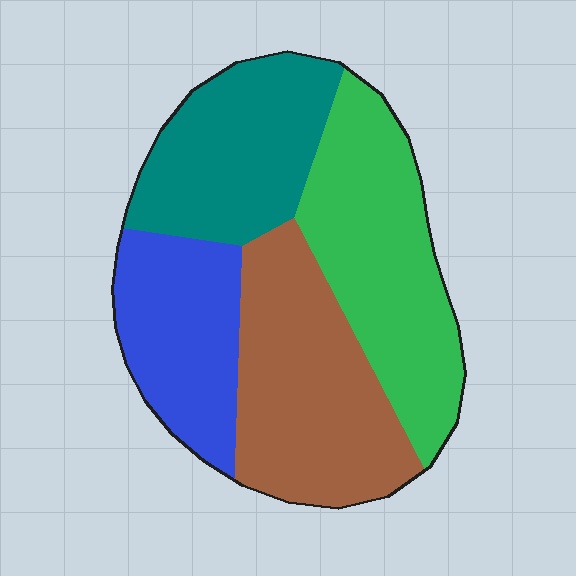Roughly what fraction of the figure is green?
Green takes up about one quarter (1/4) of the figure.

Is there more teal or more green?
Green.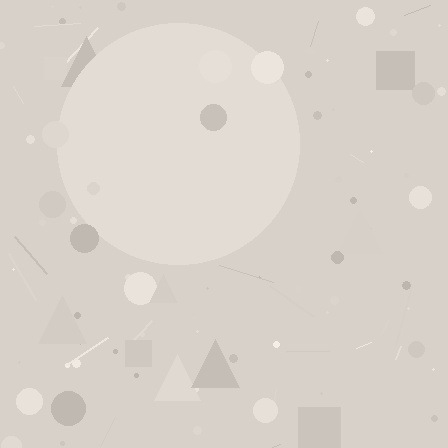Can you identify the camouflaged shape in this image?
The camouflaged shape is a circle.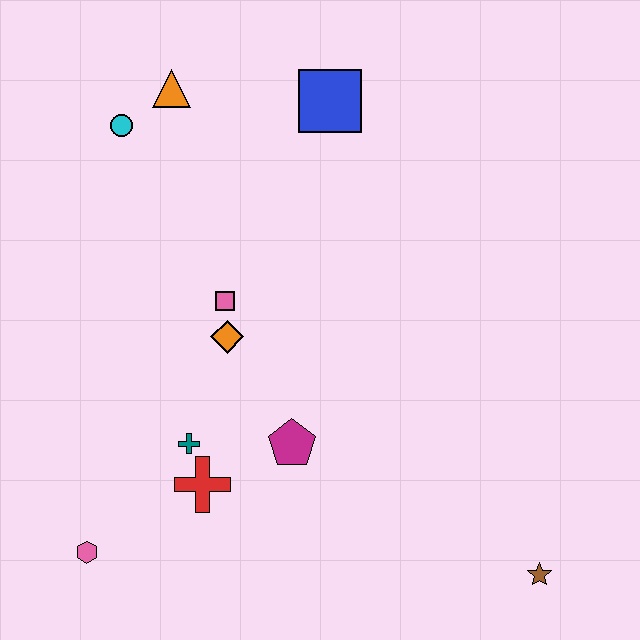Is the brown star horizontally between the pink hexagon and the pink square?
No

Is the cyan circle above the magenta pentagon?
Yes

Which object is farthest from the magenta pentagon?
The orange triangle is farthest from the magenta pentagon.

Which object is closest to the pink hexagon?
The red cross is closest to the pink hexagon.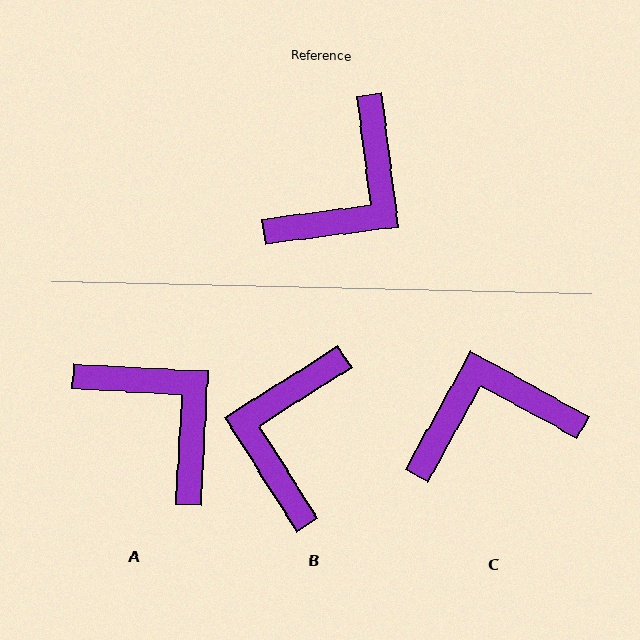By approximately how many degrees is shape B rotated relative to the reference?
Approximately 155 degrees clockwise.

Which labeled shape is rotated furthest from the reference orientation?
B, about 155 degrees away.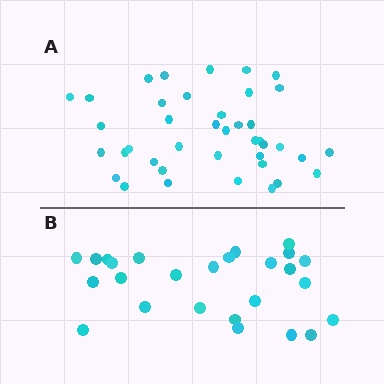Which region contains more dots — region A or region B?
Region A (the top region) has more dots.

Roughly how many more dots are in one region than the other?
Region A has approximately 15 more dots than region B.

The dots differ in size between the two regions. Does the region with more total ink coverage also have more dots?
No. Region B has more total ink coverage because its dots are larger, but region A actually contains more individual dots. Total area can be misleading — the number of items is what matters here.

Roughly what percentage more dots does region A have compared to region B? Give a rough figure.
About 55% more.